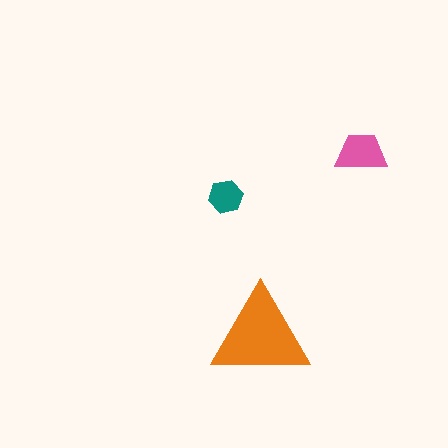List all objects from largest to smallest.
The orange triangle, the pink trapezoid, the teal hexagon.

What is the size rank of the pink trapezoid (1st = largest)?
2nd.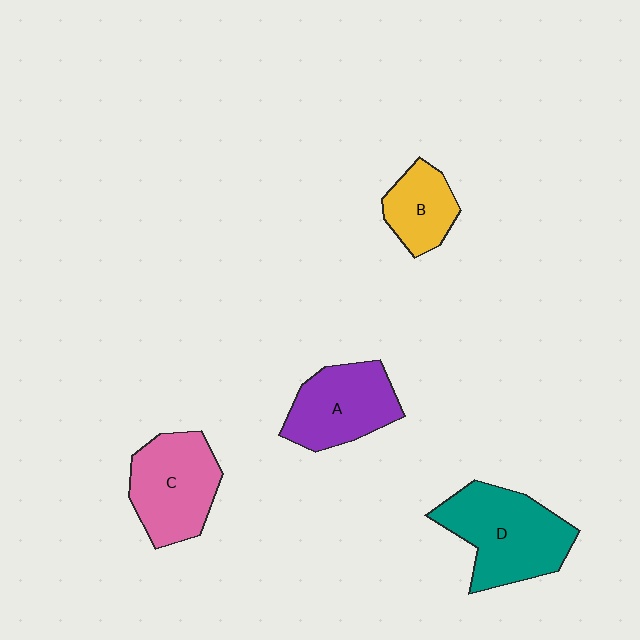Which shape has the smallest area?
Shape B (yellow).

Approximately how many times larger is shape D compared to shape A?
Approximately 1.3 times.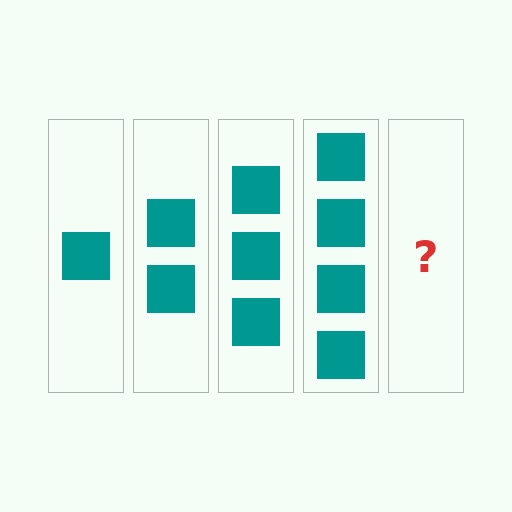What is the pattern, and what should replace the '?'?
The pattern is that each step adds one more square. The '?' should be 5 squares.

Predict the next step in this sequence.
The next step is 5 squares.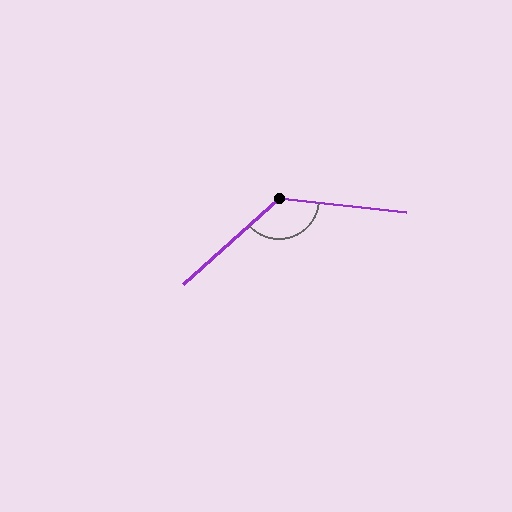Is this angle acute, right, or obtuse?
It is obtuse.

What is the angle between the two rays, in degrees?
Approximately 132 degrees.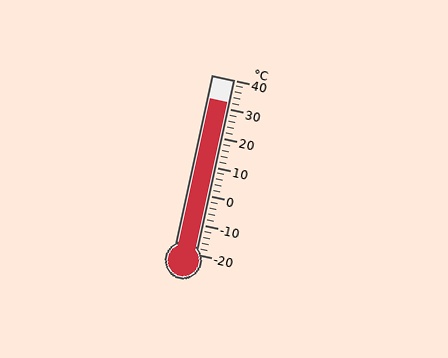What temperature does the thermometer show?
The thermometer shows approximately 32°C.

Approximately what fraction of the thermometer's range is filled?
The thermometer is filled to approximately 85% of its range.